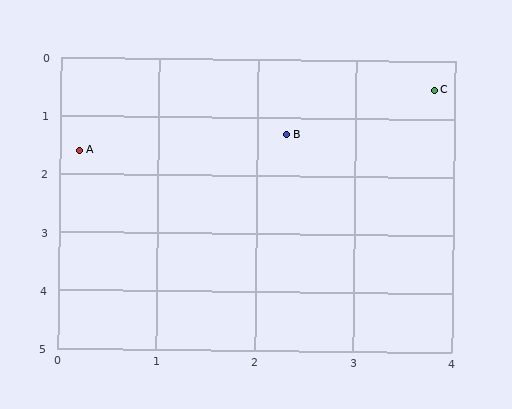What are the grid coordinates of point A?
Point A is at approximately (0.2, 1.6).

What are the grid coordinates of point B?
Point B is at approximately (2.3, 1.3).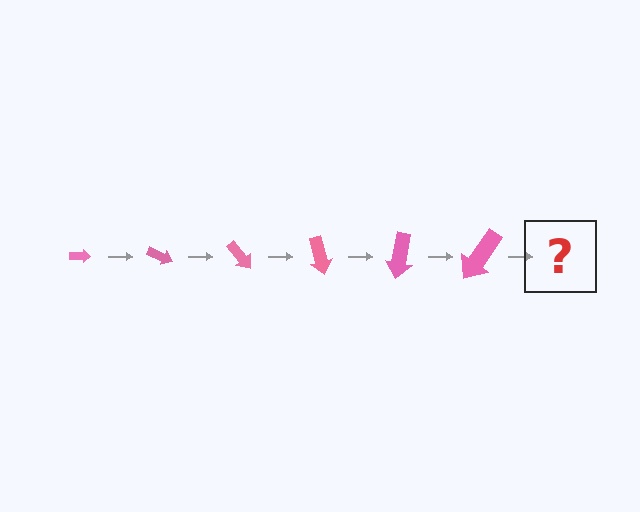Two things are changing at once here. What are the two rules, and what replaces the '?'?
The two rules are that the arrow grows larger each step and it rotates 25 degrees each step. The '?' should be an arrow, larger than the previous one and rotated 150 degrees from the start.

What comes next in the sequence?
The next element should be an arrow, larger than the previous one and rotated 150 degrees from the start.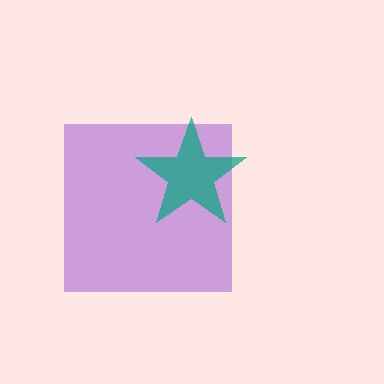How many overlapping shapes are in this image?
There are 2 overlapping shapes in the image.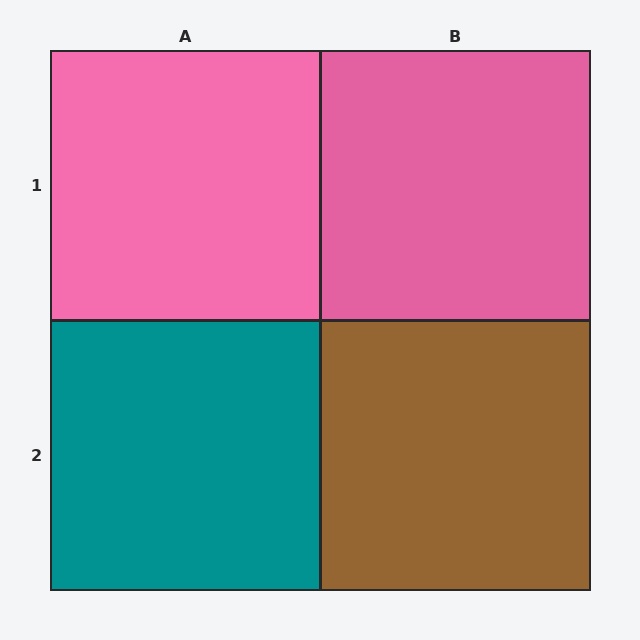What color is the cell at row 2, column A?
Teal.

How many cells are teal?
1 cell is teal.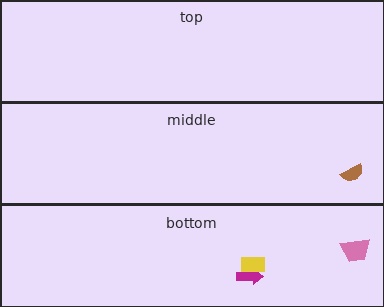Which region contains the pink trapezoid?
The bottom region.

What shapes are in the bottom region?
The magenta arrow, the pink trapezoid, the yellow rectangle.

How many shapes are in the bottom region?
3.